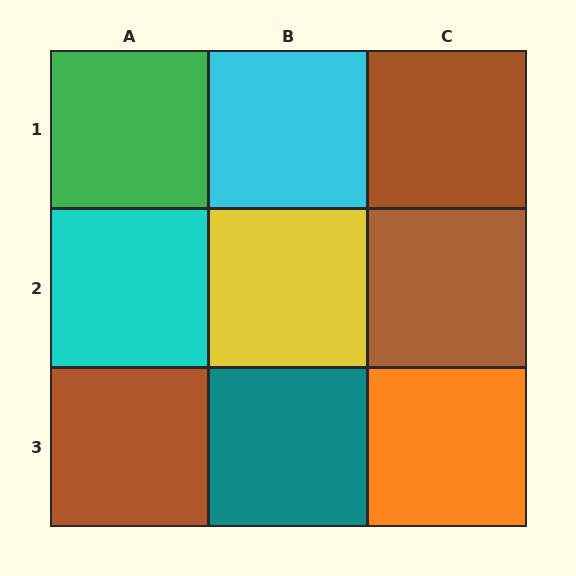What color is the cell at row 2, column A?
Cyan.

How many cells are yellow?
1 cell is yellow.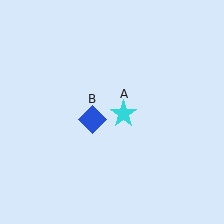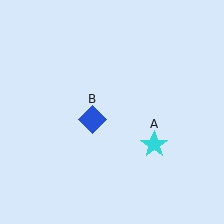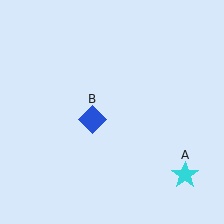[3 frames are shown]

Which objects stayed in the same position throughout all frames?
Blue diamond (object B) remained stationary.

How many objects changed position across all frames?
1 object changed position: cyan star (object A).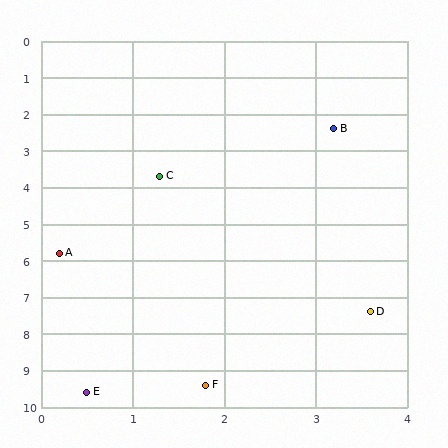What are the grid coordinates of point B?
Point B is at approximately (3.2, 2.4).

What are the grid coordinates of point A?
Point A is at approximately (0.2, 5.8).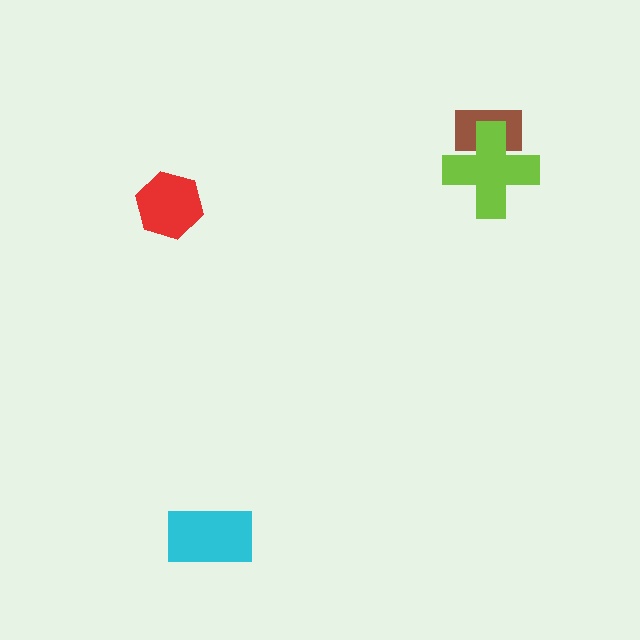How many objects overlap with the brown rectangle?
1 object overlaps with the brown rectangle.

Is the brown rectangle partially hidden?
Yes, it is partially covered by another shape.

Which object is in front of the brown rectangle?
The lime cross is in front of the brown rectangle.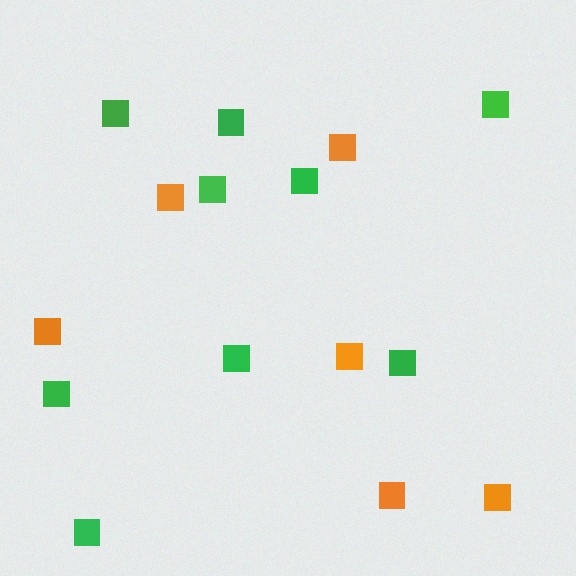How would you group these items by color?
There are 2 groups: one group of green squares (9) and one group of orange squares (6).